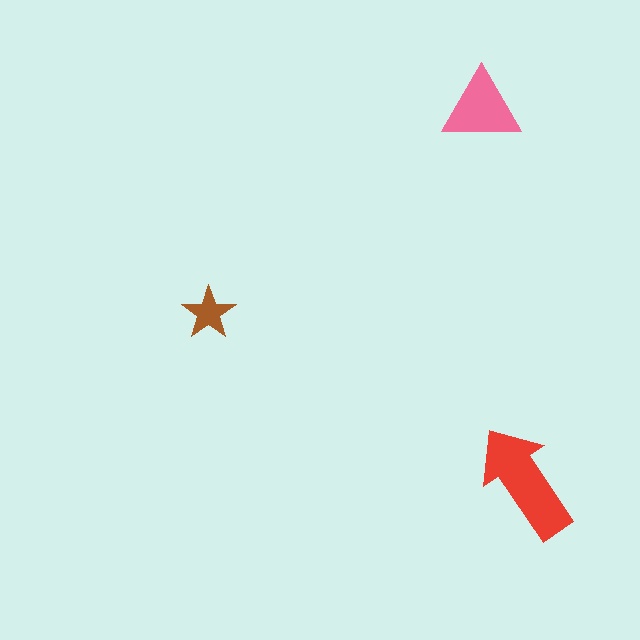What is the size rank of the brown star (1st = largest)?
3rd.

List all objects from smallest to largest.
The brown star, the pink triangle, the red arrow.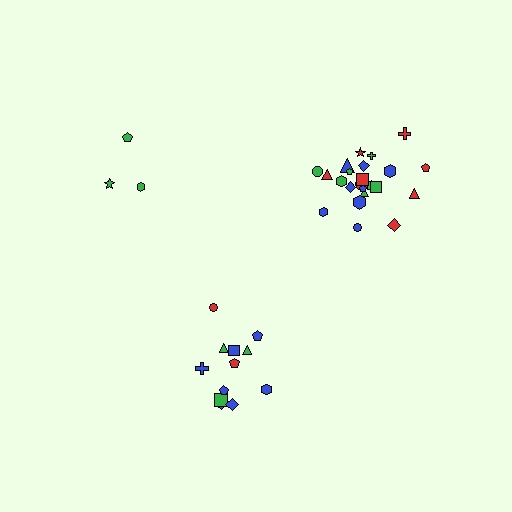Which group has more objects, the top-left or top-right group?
The top-right group.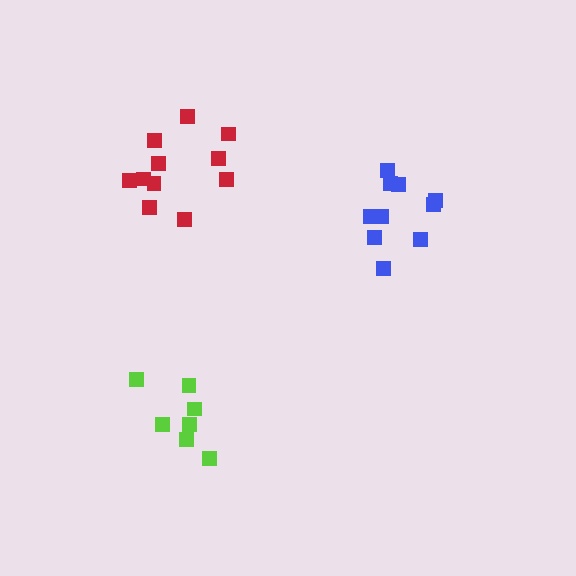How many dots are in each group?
Group 1: 10 dots, Group 2: 7 dots, Group 3: 11 dots (28 total).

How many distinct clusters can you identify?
There are 3 distinct clusters.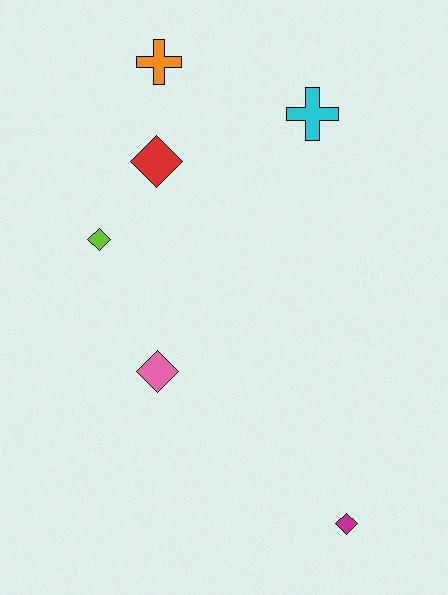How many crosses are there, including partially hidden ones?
There are 2 crosses.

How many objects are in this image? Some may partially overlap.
There are 6 objects.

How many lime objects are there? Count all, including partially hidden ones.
There is 1 lime object.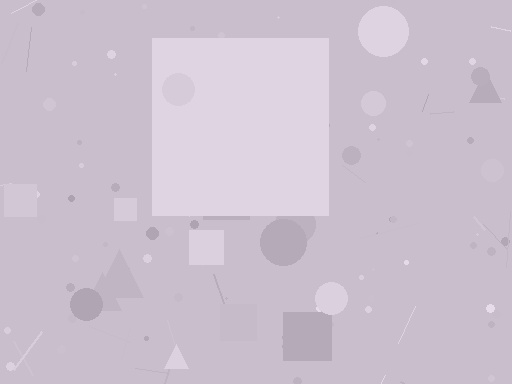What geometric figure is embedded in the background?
A square is embedded in the background.